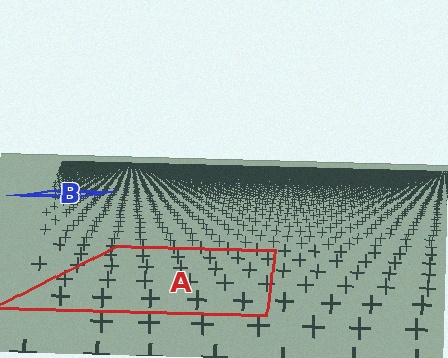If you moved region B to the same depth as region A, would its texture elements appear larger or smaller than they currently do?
They would appear larger. At a closer depth, the same texture elements are projected at a bigger on-screen size.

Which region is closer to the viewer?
Region A is closer. The texture elements there are larger and more spread out.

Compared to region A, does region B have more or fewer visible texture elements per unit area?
Region B has more texture elements per unit area — they are packed more densely because it is farther away.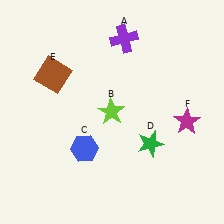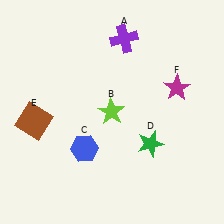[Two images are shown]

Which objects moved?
The objects that moved are: the brown square (E), the magenta star (F).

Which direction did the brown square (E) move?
The brown square (E) moved down.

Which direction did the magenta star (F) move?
The magenta star (F) moved up.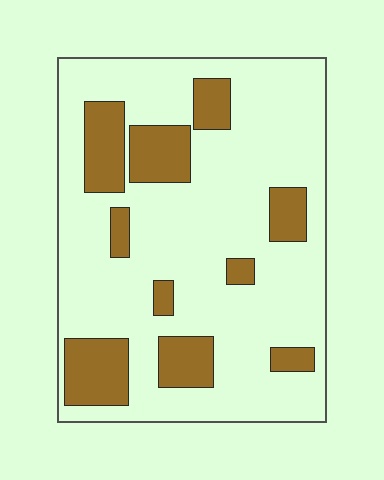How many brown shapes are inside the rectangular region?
10.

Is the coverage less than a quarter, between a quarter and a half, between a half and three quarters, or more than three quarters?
Less than a quarter.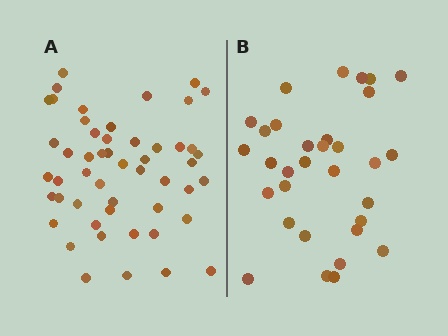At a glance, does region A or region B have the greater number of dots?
Region A (the left region) has more dots.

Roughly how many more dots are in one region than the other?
Region A has approximately 20 more dots than region B.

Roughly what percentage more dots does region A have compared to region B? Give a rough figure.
About 60% more.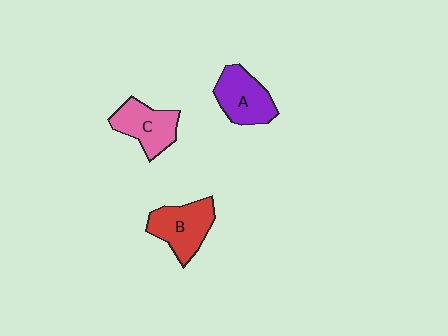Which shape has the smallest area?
Shape C (pink).